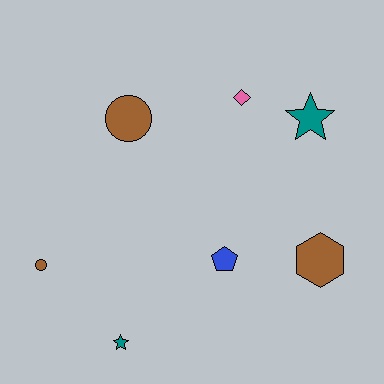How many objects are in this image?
There are 7 objects.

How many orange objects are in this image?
There are no orange objects.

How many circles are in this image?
There are 2 circles.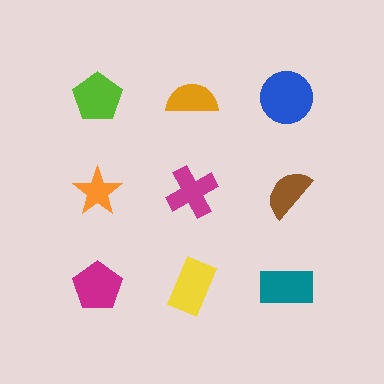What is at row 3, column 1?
A magenta pentagon.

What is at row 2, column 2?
A magenta cross.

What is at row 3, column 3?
A teal rectangle.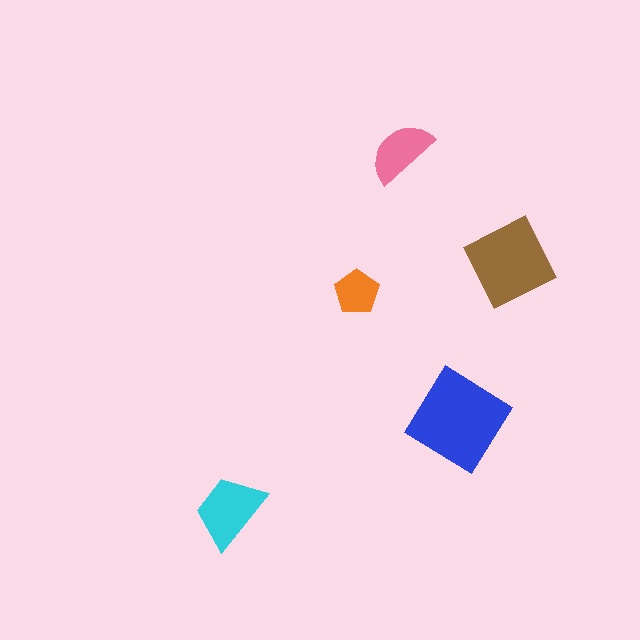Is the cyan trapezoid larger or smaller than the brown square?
Smaller.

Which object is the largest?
The blue diamond.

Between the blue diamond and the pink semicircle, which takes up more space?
The blue diamond.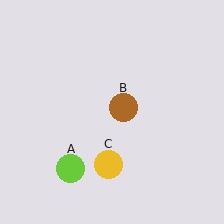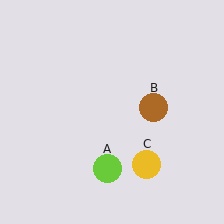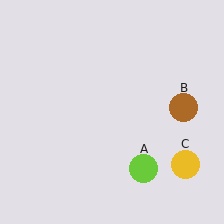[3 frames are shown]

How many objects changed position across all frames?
3 objects changed position: lime circle (object A), brown circle (object B), yellow circle (object C).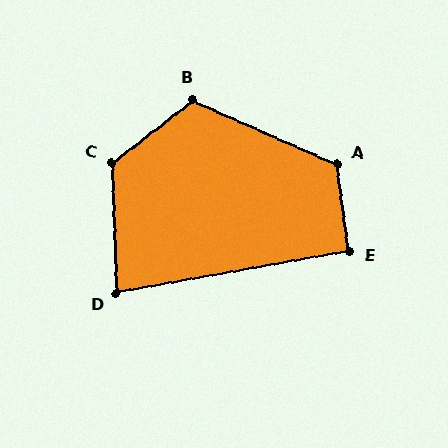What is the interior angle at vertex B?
Approximately 118 degrees (obtuse).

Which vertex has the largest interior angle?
C, at approximately 126 degrees.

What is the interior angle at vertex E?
Approximately 92 degrees (approximately right).